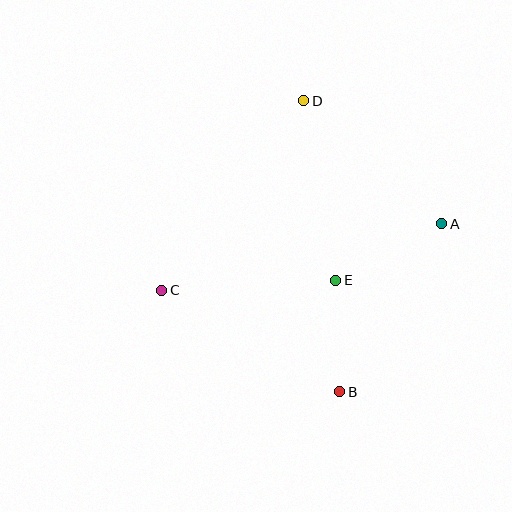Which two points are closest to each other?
Points B and E are closest to each other.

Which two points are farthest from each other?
Points B and D are farthest from each other.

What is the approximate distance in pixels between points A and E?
The distance between A and E is approximately 120 pixels.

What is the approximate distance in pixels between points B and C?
The distance between B and C is approximately 205 pixels.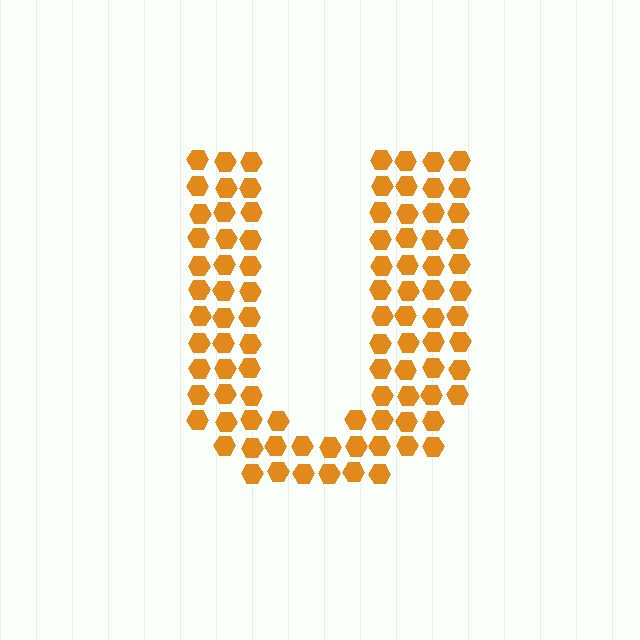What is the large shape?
The large shape is the letter U.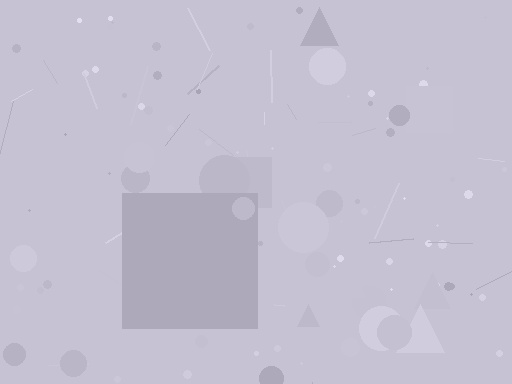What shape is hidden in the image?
A square is hidden in the image.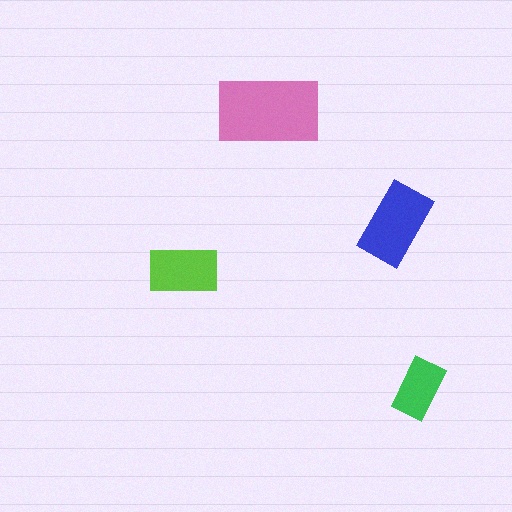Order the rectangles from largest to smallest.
the pink one, the blue one, the lime one, the green one.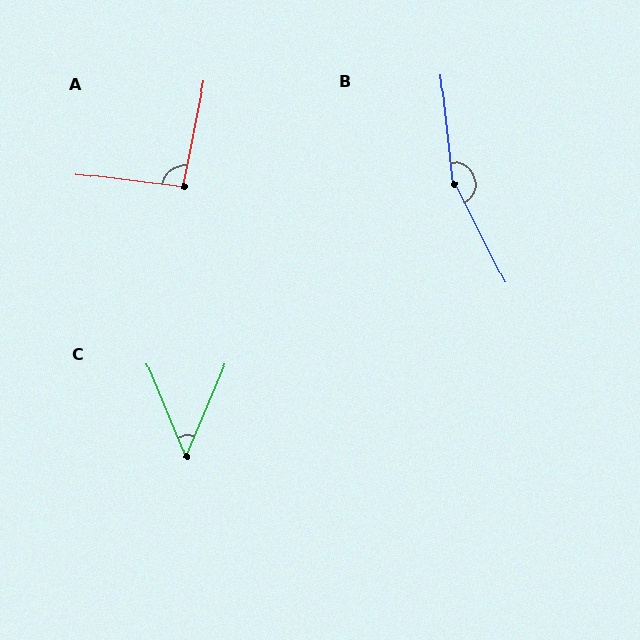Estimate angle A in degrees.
Approximately 94 degrees.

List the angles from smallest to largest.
C (46°), A (94°), B (160°).